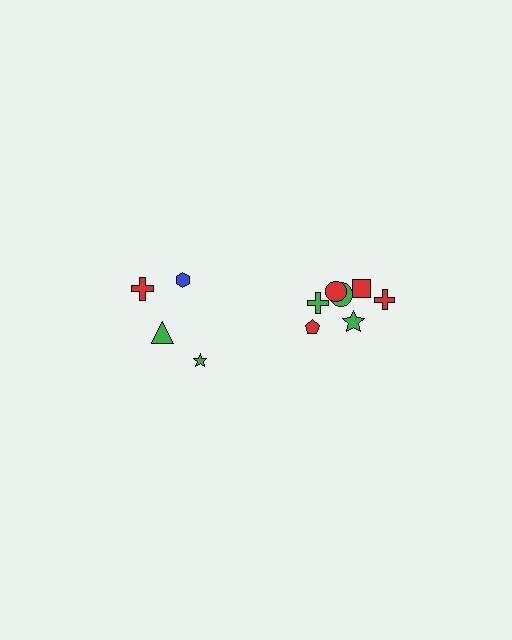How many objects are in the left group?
There are 4 objects.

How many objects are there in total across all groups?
There are 11 objects.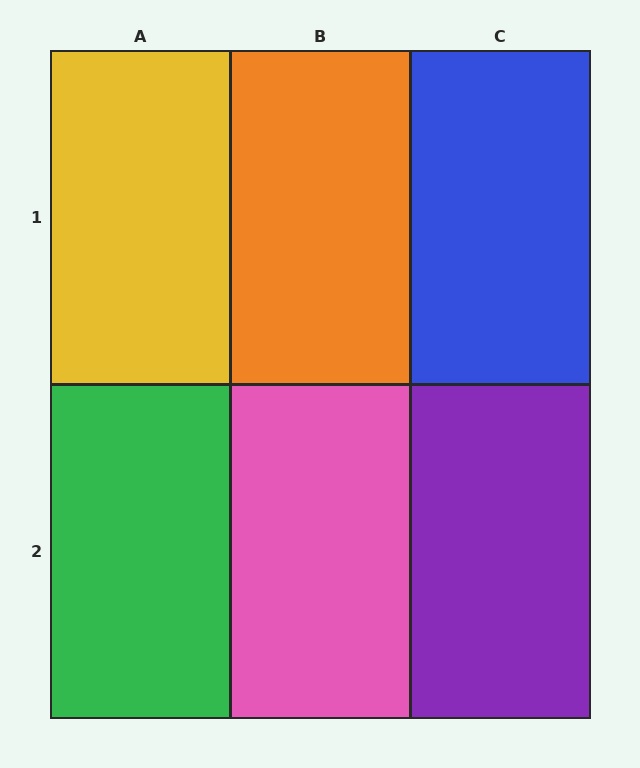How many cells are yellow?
1 cell is yellow.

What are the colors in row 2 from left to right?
Green, pink, purple.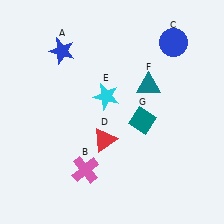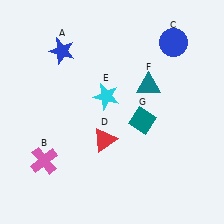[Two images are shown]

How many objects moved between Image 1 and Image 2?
1 object moved between the two images.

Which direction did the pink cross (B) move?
The pink cross (B) moved left.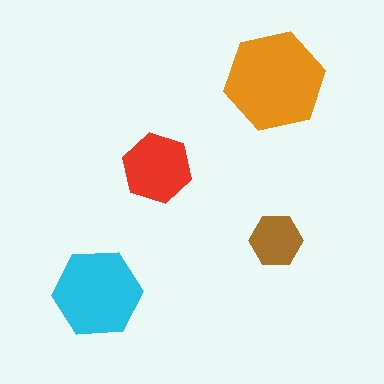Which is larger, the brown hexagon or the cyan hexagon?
The cyan one.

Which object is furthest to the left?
The cyan hexagon is leftmost.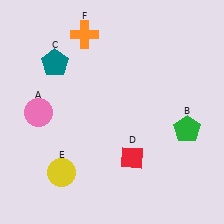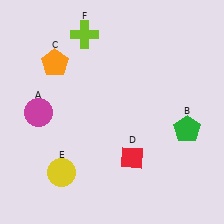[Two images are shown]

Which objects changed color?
A changed from pink to magenta. C changed from teal to orange. F changed from orange to lime.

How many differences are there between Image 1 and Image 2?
There are 3 differences between the two images.